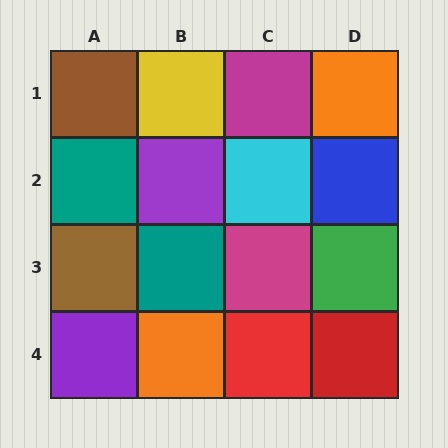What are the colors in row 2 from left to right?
Teal, purple, cyan, blue.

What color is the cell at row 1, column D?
Orange.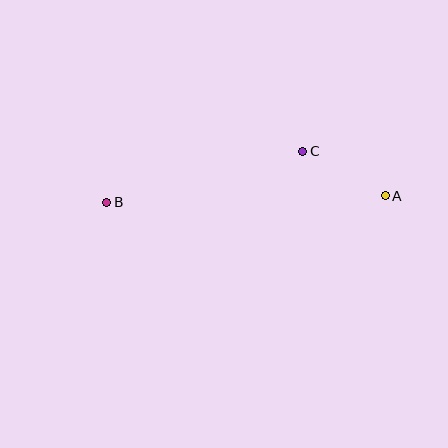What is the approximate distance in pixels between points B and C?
The distance between B and C is approximately 202 pixels.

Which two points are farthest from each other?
Points A and B are farthest from each other.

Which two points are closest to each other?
Points A and C are closest to each other.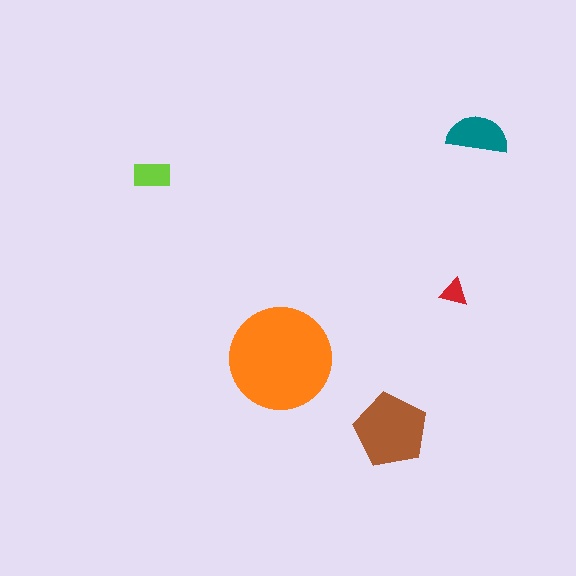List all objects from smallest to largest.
The red triangle, the lime rectangle, the teal semicircle, the brown pentagon, the orange circle.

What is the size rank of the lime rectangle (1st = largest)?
4th.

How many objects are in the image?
There are 5 objects in the image.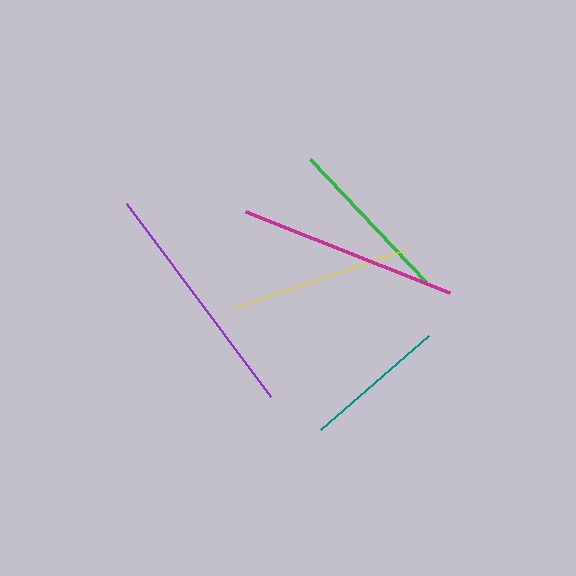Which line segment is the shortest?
The teal line is the shortest at approximately 143 pixels.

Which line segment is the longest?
The purple line is the longest at approximately 241 pixels.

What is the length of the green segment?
The green segment is approximately 169 pixels long.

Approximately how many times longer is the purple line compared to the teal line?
The purple line is approximately 1.7 times the length of the teal line.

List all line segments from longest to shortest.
From longest to shortest: purple, magenta, yellow, green, teal.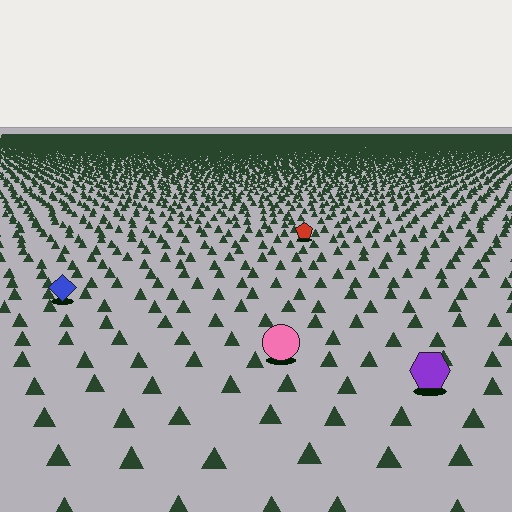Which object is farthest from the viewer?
The red pentagon is farthest from the viewer. It appears smaller and the ground texture around it is denser.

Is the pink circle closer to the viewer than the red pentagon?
Yes. The pink circle is closer — you can tell from the texture gradient: the ground texture is coarser near it.